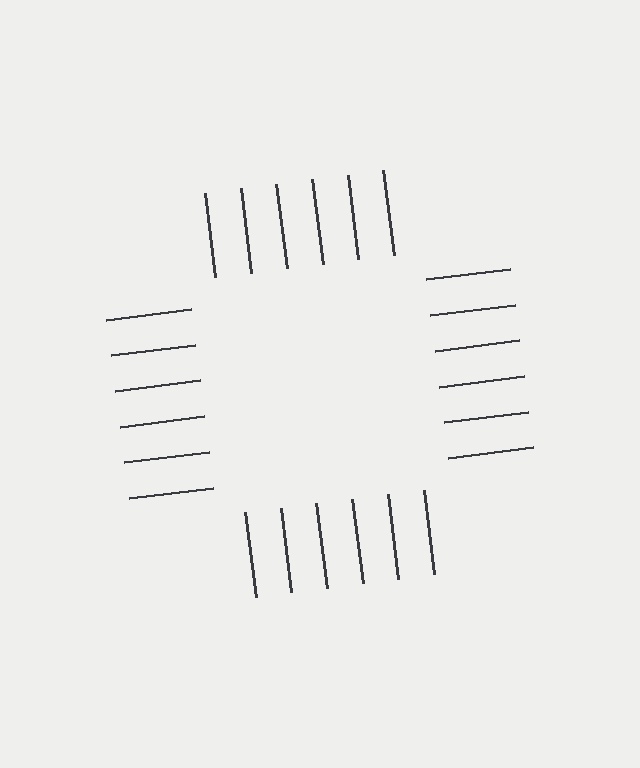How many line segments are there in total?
24 — 6 along each of the 4 edges.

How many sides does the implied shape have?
4 sides — the line-ends trace a square.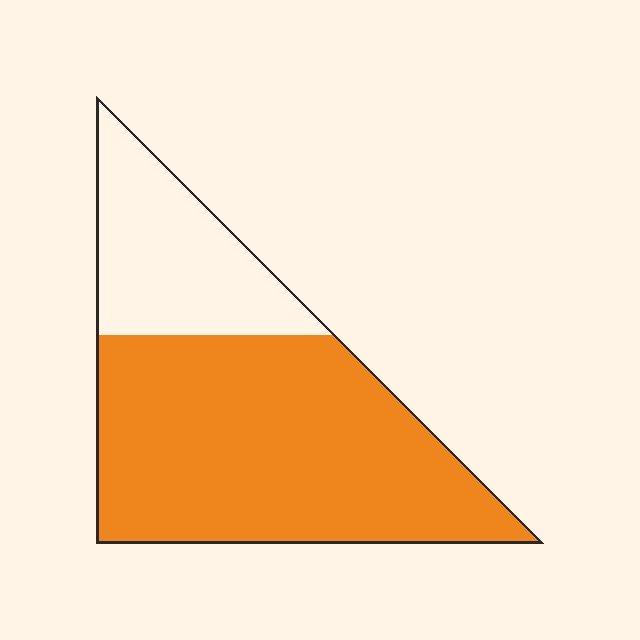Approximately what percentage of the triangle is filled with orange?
Approximately 70%.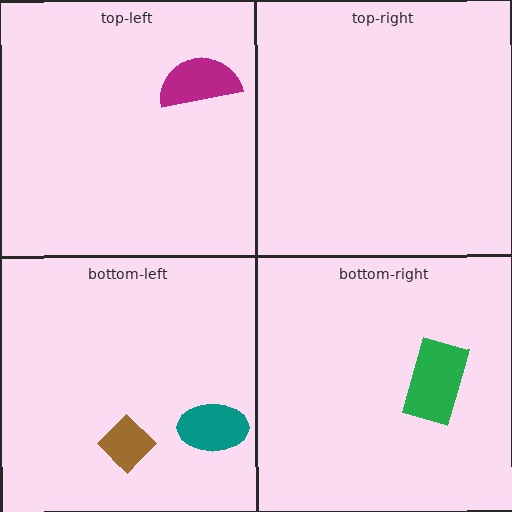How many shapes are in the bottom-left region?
2.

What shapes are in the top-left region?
The magenta semicircle.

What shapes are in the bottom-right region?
The green rectangle.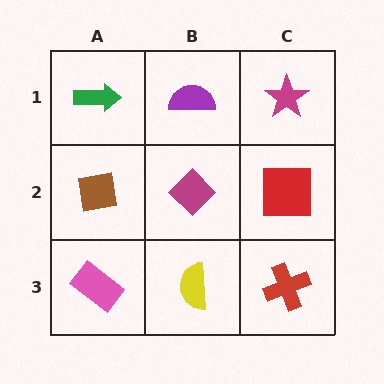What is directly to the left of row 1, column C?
A purple semicircle.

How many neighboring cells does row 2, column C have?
3.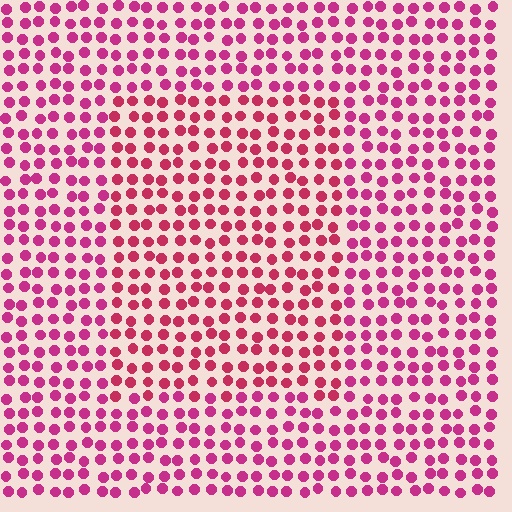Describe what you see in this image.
The image is filled with small magenta elements in a uniform arrangement. A rectangle-shaped region is visible where the elements are tinted to a slightly different hue, forming a subtle color boundary.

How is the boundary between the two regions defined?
The boundary is defined purely by a slight shift in hue (about 18 degrees). Spacing, size, and orientation are identical on both sides.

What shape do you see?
I see a rectangle.